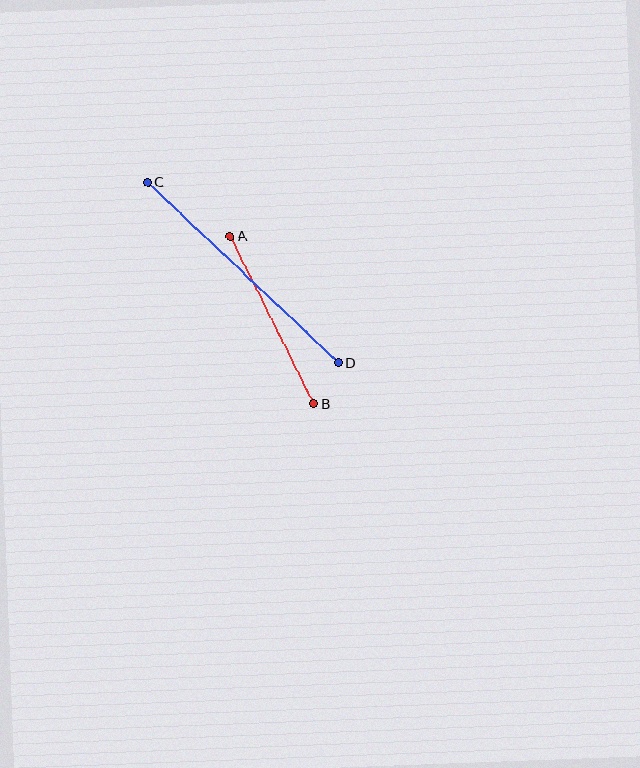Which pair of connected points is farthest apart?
Points C and D are farthest apart.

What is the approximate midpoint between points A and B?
The midpoint is at approximately (272, 320) pixels.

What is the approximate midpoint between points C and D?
The midpoint is at approximately (243, 273) pixels.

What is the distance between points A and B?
The distance is approximately 187 pixels.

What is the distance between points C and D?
The distance is approximately 263 pixels.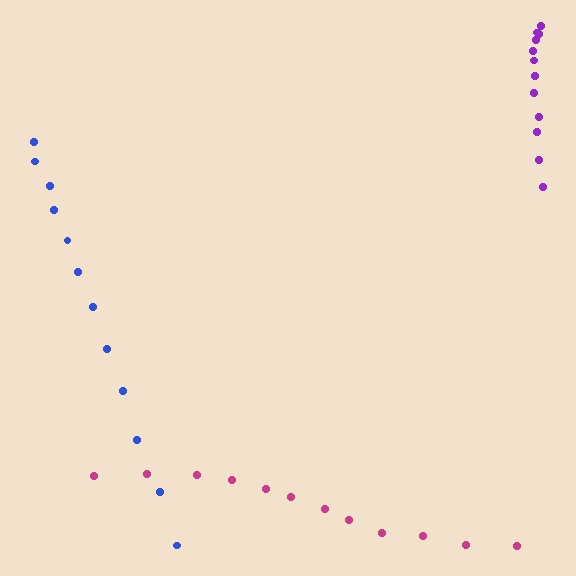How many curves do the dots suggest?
There are 3 distinct paths.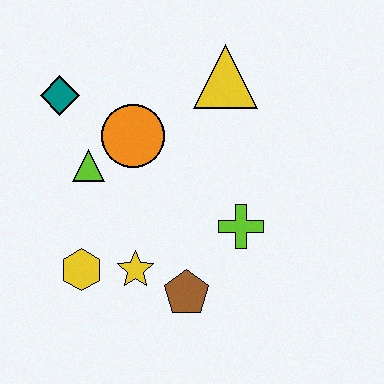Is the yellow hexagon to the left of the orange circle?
Yes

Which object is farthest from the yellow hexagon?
The yellow triangle is farthest from the yellow hexagon.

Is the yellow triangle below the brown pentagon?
No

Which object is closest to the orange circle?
The lime triangle is closest to the orange circle.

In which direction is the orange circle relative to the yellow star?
The orange circle is above the yellow star.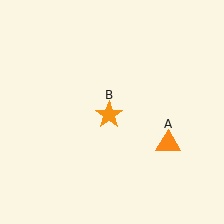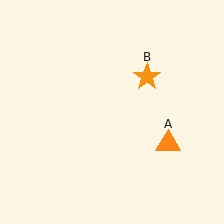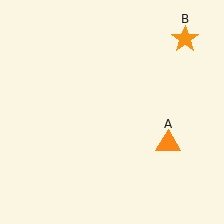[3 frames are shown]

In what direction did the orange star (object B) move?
The orange star (object B) moved up and to the right.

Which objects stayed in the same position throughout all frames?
Orange triangle (object A) remained stationary.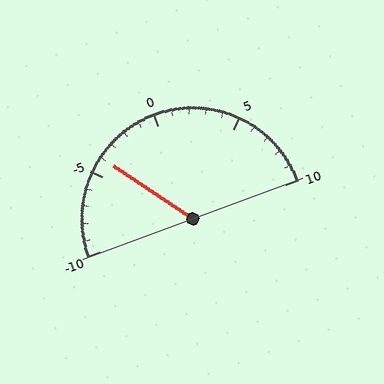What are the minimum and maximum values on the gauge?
The gauge ranges from -10 to 10.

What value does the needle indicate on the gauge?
The needle indicates approximately -4.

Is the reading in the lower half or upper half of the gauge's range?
The reading is in the lower half of the range (-10 to 10).